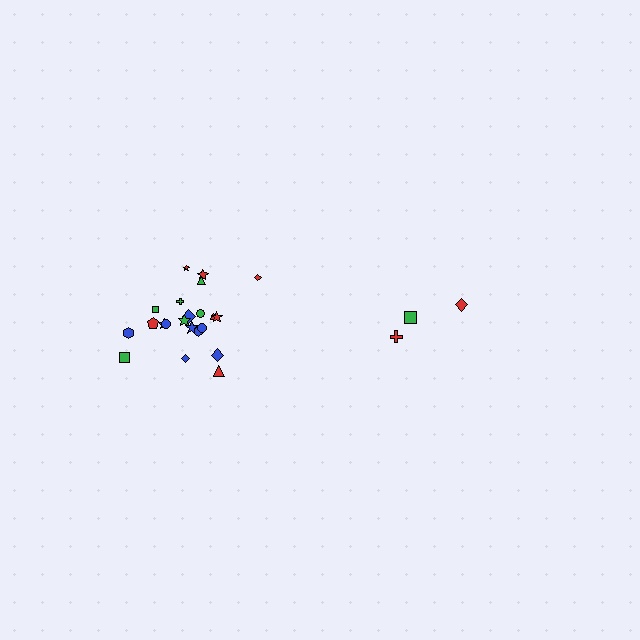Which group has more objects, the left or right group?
The left group.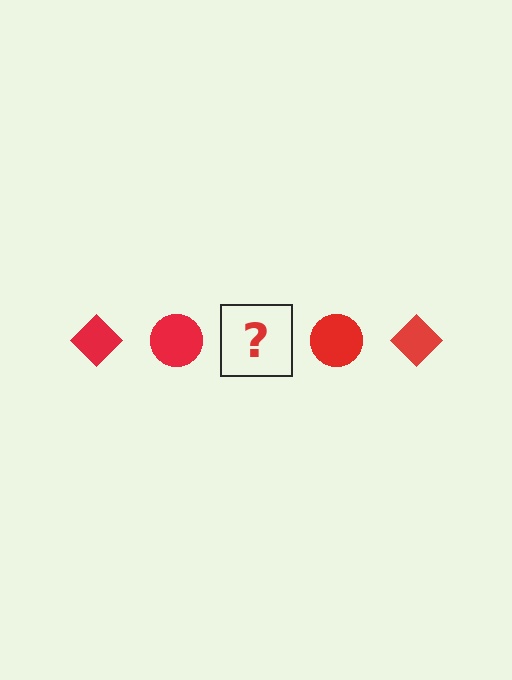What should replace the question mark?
The question mark should be replaced with a red diamond.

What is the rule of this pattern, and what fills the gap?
The rule is that the pattern cycles through diamond, circle shapes in red. The gap should be filled with a red diamond.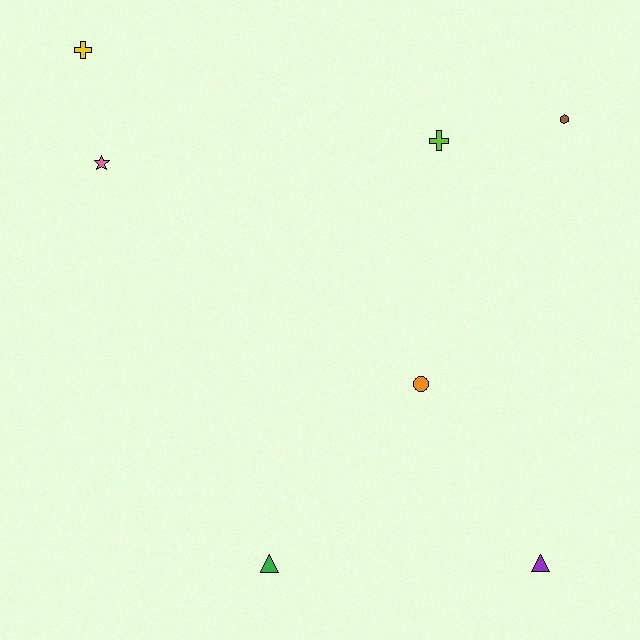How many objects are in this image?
There are 7 objects.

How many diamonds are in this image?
There are no diamonds.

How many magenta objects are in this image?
There are no magenta objects.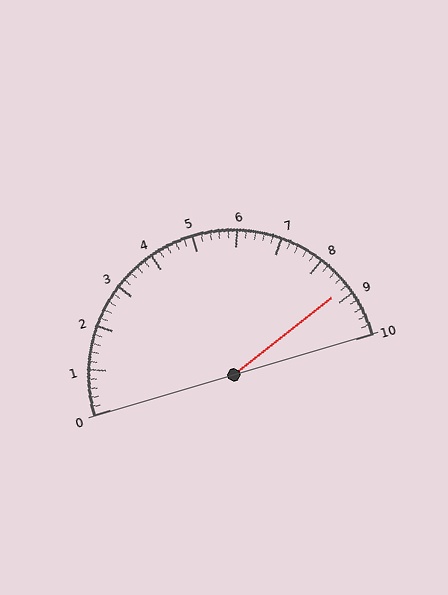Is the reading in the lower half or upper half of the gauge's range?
The reading is in the upper half of the range (0 to 10).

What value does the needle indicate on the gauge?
The needle indicates approximately 8.8.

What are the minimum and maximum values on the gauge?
The gauge ranges from 0 to 10.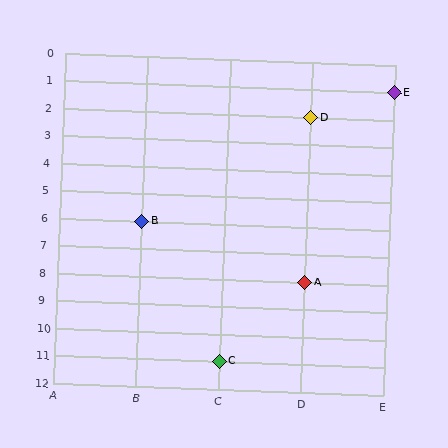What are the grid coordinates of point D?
Point D is at grid coordinates (D, 2).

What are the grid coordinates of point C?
Point C is at grid coordinates (C, 11).